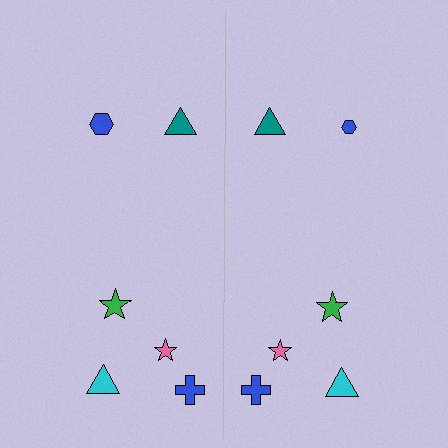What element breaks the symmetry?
The blue hexagon on the right side has a different size than its mirror counterpart.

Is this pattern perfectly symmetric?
No, the pattern is not perfectly symmetric. The blue hexagon on the right side has a different size than its mirror counterpart.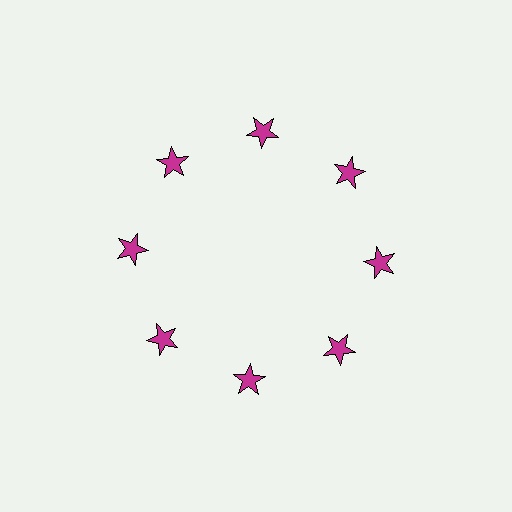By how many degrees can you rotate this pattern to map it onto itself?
The pattern maps onto itself every 45 degrees of rotation.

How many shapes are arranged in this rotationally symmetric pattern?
There are 8 shapes, arranged in 8 groups of 1.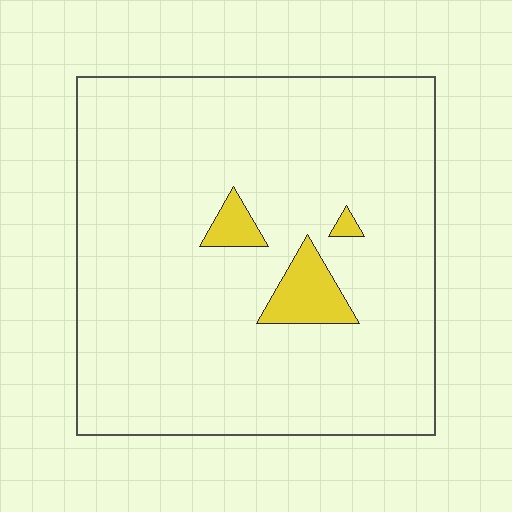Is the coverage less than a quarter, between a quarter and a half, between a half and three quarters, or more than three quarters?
Less than a quarter.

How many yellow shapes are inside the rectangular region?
3.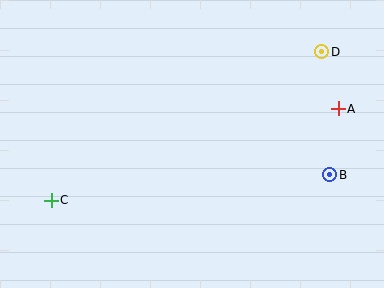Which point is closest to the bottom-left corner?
Point C is closest to the bottom-left corner.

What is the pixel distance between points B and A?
The distance between B and A is 67 pixels.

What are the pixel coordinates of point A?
Point A is at (338, 109).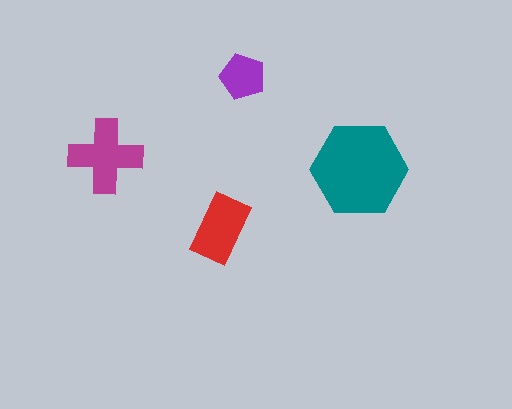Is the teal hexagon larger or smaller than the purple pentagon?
Larger.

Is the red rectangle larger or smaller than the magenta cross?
Smaller.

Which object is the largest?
The teal hexagon.